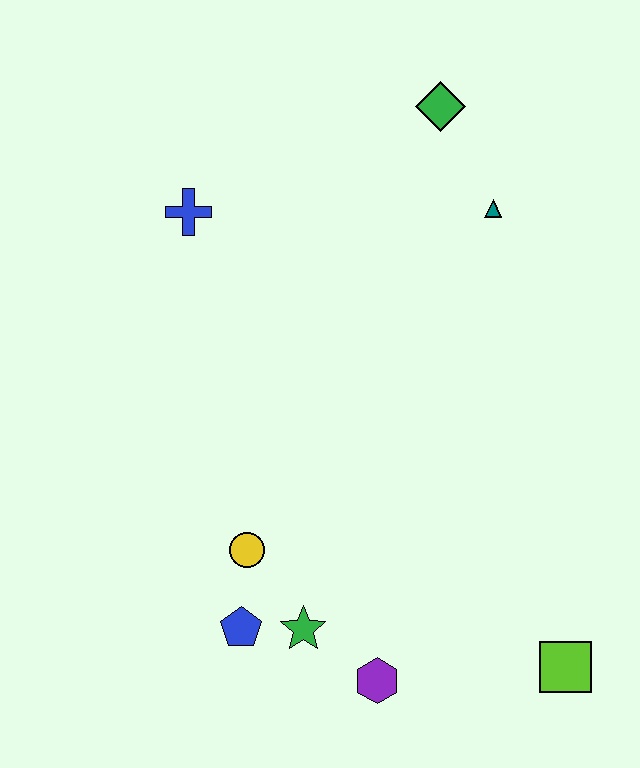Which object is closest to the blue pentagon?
The green star is closest to the blue pentagon.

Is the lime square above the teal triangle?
No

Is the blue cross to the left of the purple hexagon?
Yes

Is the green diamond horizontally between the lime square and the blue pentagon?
Yes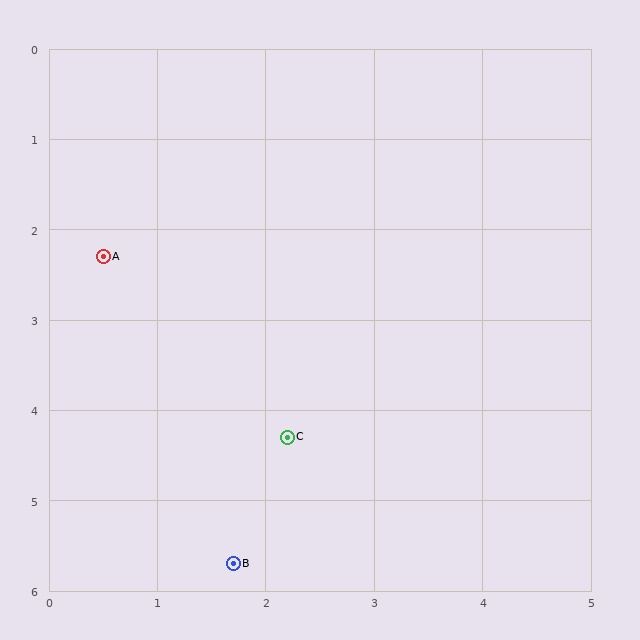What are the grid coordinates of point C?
Point C is at approximately (2.2, 4.3).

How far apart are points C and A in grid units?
Points C and A are about 2.6 grid units apart.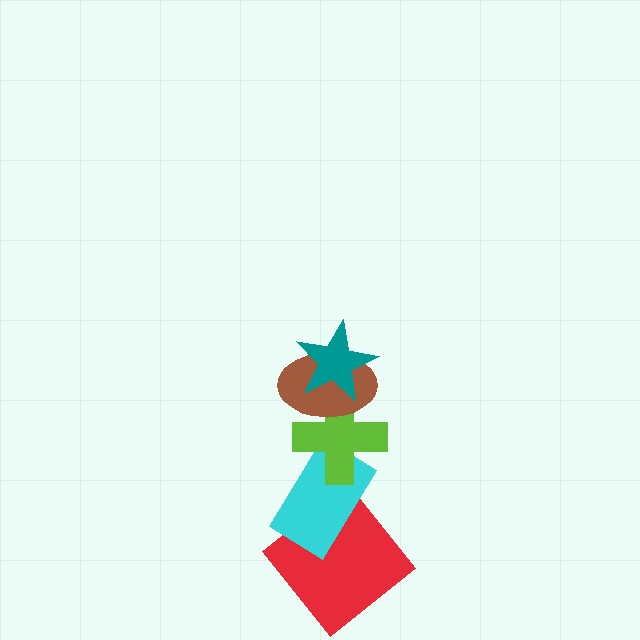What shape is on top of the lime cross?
The brown ellipse is on top of the lime cross.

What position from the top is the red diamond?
The red diamond is 5th from the top.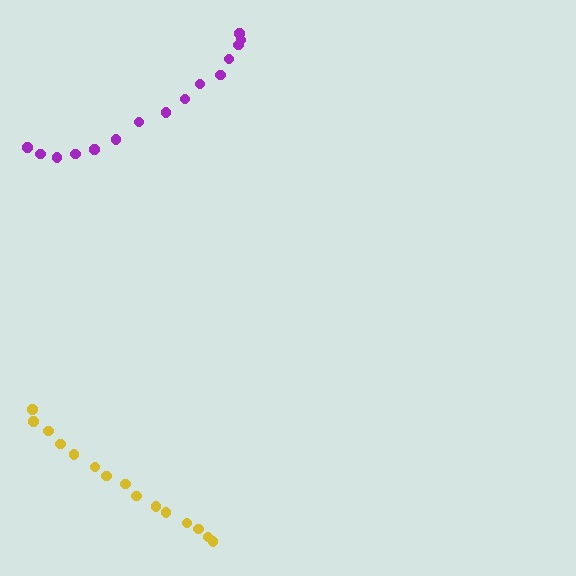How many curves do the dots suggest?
There are 2 distinct paths.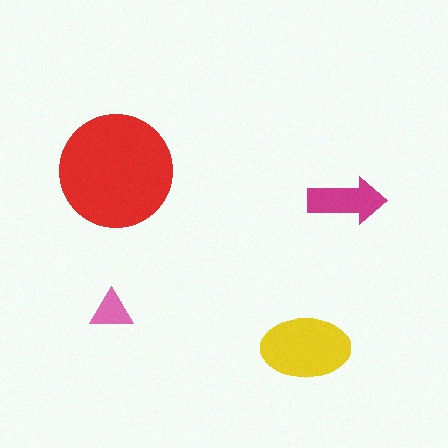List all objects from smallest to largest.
The pink triangle, the magenta arrow, the yellow ellipse, the red circle.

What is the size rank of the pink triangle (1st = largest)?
4th.